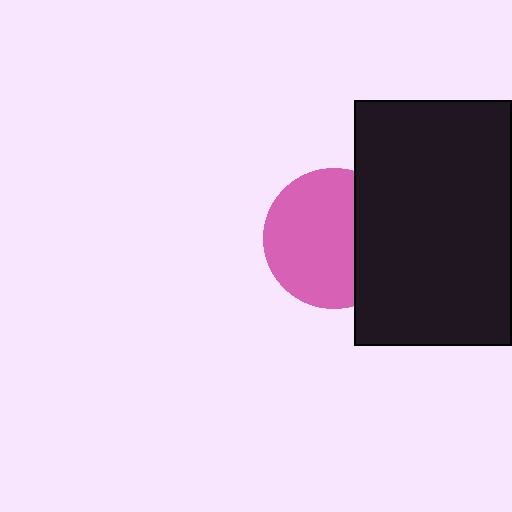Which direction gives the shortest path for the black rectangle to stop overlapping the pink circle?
Moving right gives the shortest separation.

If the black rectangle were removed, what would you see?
You would see the complete pink circle.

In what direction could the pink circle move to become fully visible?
The pink circle could move left. That would shift it out from behind the black rectangle entirely.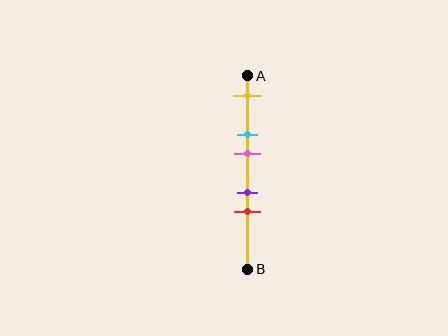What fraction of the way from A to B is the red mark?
The red mark is approximately 70% (0.7) of the way from A to B.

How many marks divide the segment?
There are 5 marks dividing the segment.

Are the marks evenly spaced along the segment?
No, the marks are not evenly spaced.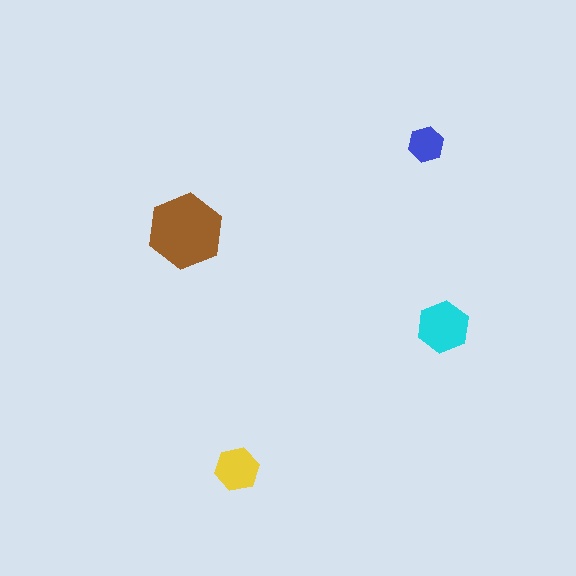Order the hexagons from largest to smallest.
the brown one, the cyan one, the yellow one, the blue one.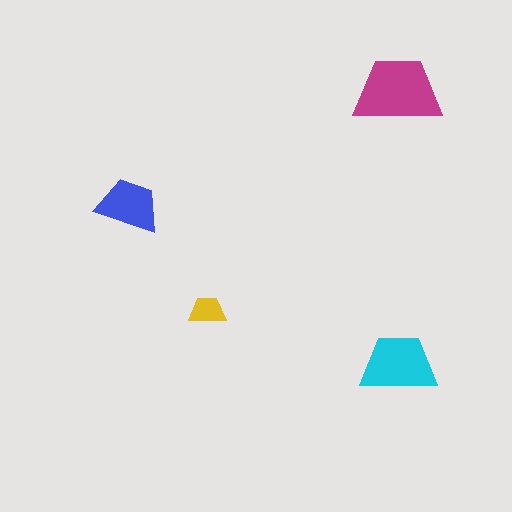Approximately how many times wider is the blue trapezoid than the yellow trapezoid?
About 1.5 times wider.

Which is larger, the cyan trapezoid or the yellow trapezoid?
The cyan one.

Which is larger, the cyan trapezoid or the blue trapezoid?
The cyan one.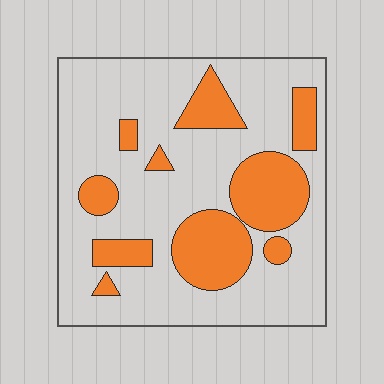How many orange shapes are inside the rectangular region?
10.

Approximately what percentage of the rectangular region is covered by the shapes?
Approximately 25%.